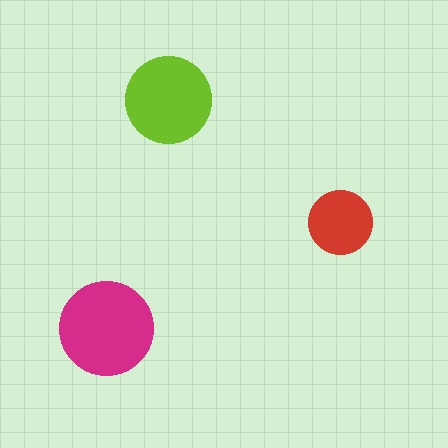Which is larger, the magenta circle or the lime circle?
The magenta one.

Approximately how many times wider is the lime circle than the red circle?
About 1.5 times wider.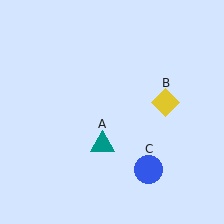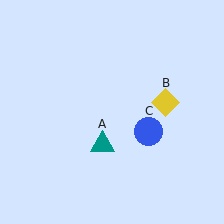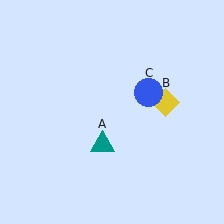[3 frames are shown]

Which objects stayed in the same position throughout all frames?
Teal triangle (object A) and yellow diamond (object B) remained stationary.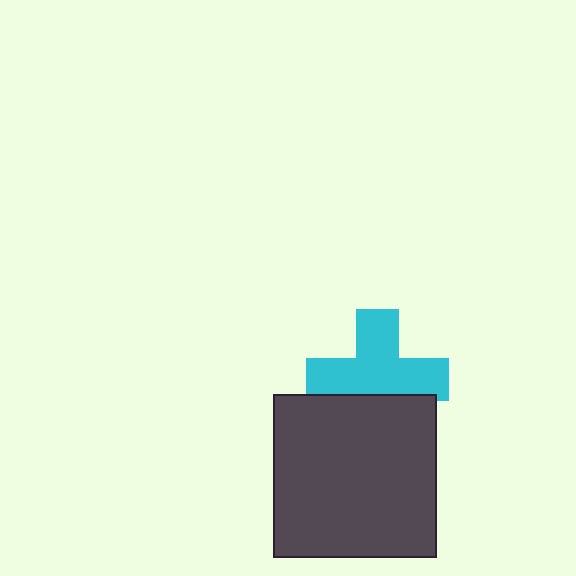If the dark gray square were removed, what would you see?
You would see the complete cyan cross.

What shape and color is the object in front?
The object in front is a dark gray square.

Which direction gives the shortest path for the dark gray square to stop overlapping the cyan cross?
Moving down gives the shortest separation.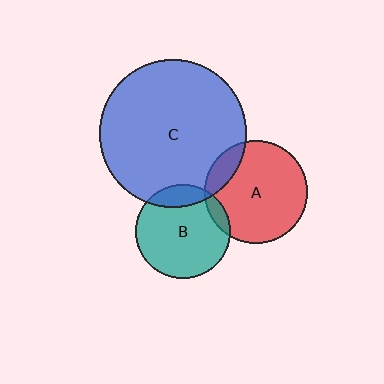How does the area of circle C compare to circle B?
Approximately 2.5 times.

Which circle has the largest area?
Circle C (blue).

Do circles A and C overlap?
Yes.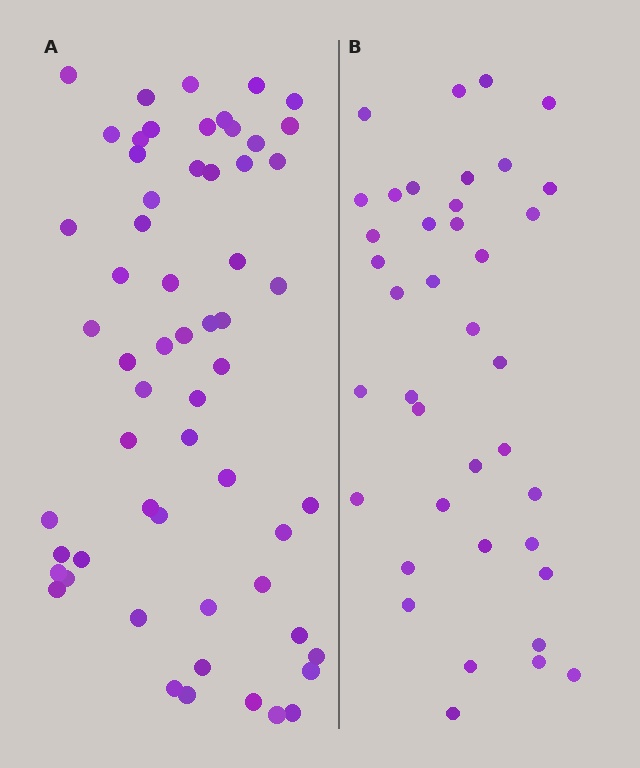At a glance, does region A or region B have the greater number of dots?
Region A (the left region) has more dots.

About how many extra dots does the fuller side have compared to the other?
Region A has approximately 20 more dots than region B.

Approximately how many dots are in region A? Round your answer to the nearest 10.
About 60 dots. (The exact count is 59, which rounds to 60.)